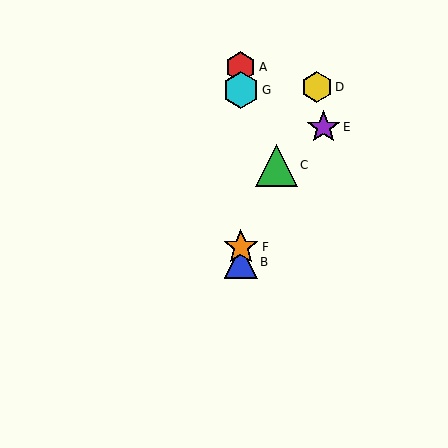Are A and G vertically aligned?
Yes, both are at x≈241.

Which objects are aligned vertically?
Objects A, B, F, G are aligned vertically.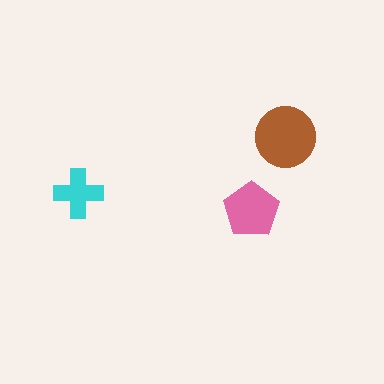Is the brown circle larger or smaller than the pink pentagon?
Larger.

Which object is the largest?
The brown circle.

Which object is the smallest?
The cyan cross.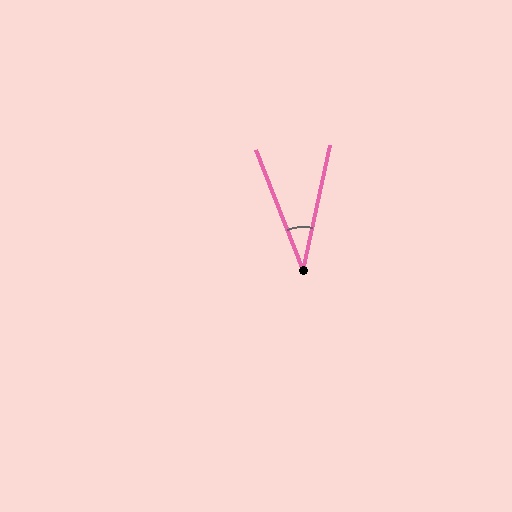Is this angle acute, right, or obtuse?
It is acute.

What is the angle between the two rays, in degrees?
Approximately 33 degrees.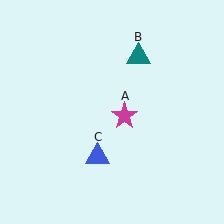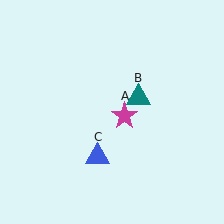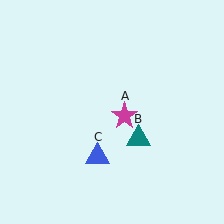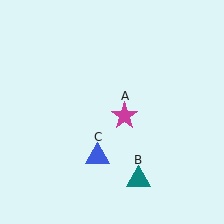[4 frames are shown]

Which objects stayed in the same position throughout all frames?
Magenta star (object A) and blue triangle (object C) remained stationary.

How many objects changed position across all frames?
1 object changed position: teal triangle (object B).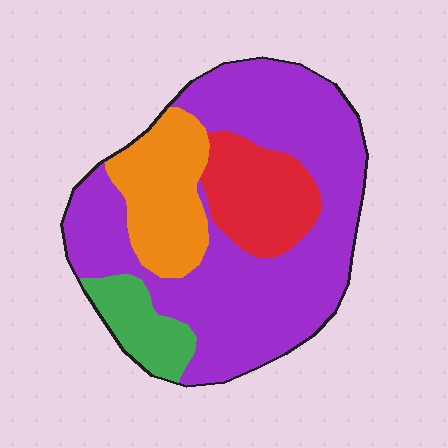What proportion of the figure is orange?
Orange covers about 15% of the figure.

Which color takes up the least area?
Green, at roughly 10%.